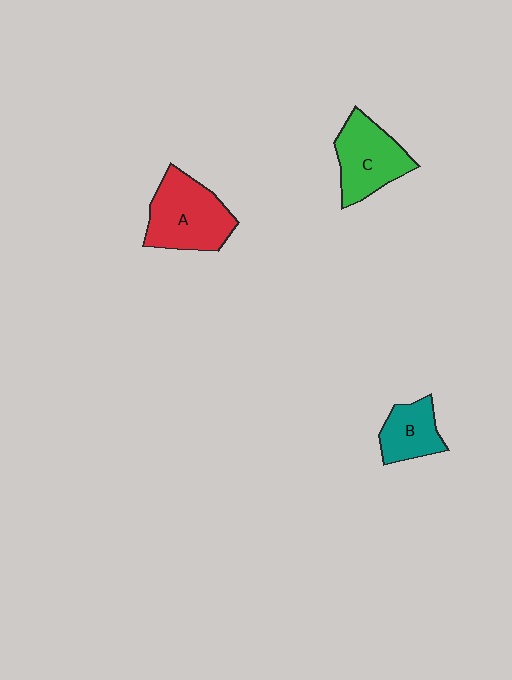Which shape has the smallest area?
Shape B (teal).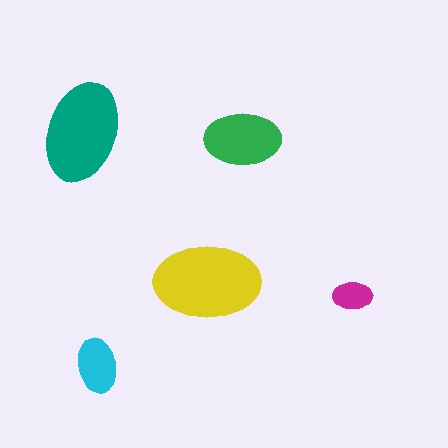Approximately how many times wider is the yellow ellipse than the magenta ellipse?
About 2.5 times wider.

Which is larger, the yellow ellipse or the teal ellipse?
The yellow one.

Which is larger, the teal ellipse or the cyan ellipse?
The teal one.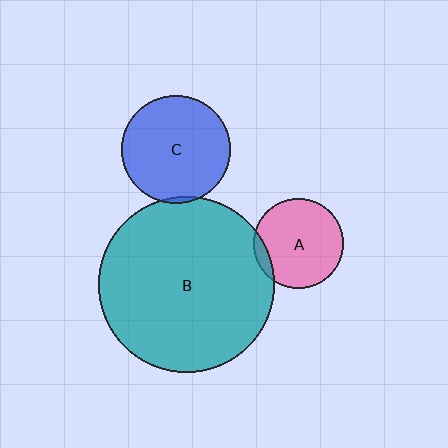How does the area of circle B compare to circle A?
Approximately 3.8 times.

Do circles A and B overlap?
Yes.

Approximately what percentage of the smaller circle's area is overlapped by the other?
Approximately 10%.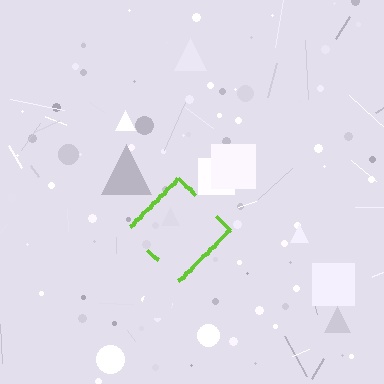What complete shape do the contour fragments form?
The contour fragments form a diamond.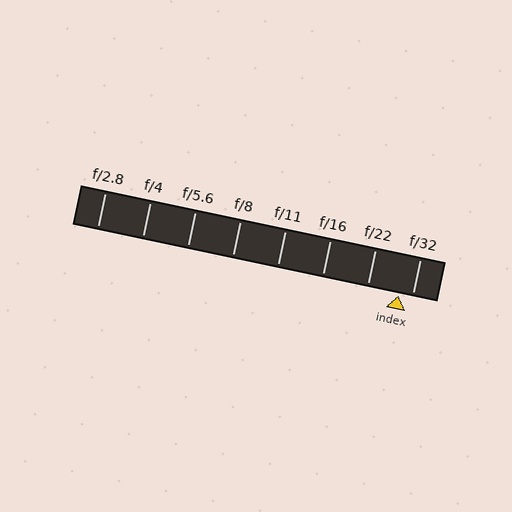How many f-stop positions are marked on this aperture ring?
There are 8 f-stop positions marked.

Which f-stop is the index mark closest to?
The index mark is closest to f/32.